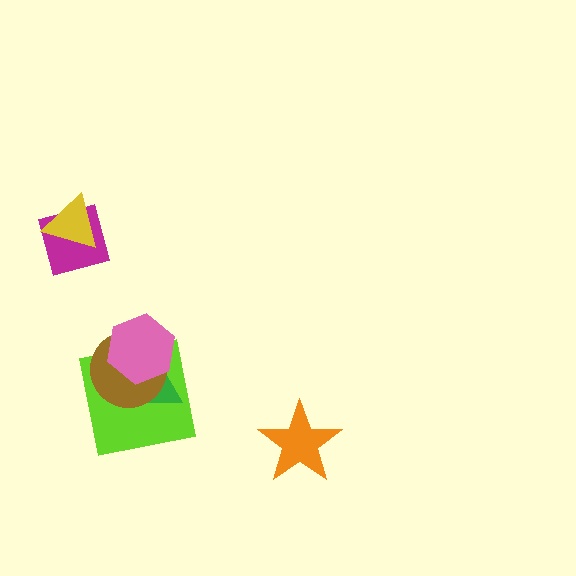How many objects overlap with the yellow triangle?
1 object overlaps with the yellow triangle.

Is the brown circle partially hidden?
Yes, it is partially covered by another shape.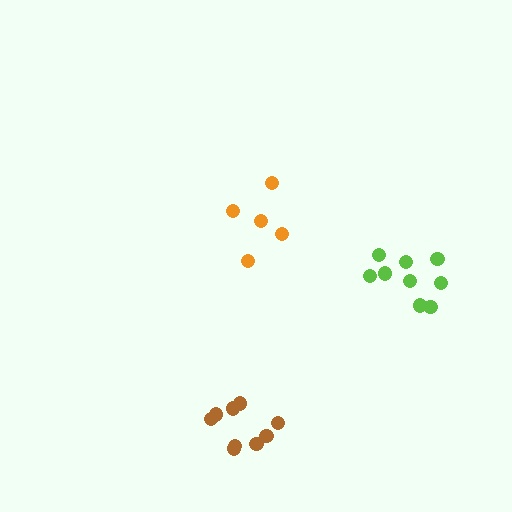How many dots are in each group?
Group 1: 9 dots, Group 2: 5 dots, Group 3: 9 dots (23 total).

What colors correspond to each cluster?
The clusters are colored: brown, orange, lime.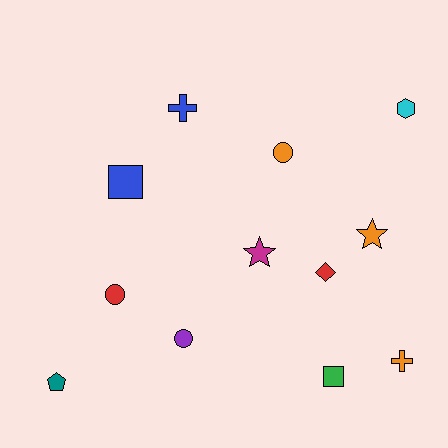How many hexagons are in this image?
There is 1 hexagon.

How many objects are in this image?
There are 12 objects.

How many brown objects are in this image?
There are no brown objects.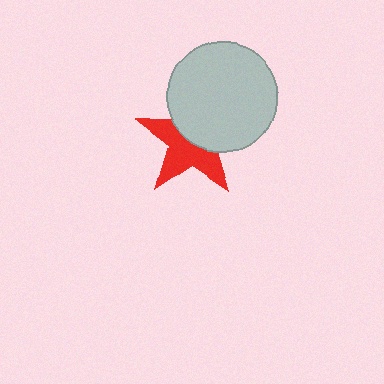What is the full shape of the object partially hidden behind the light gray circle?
The partially hidden object is a red star.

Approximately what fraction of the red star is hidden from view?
Roughly 47% of the red star is hidden behind the light gray circle.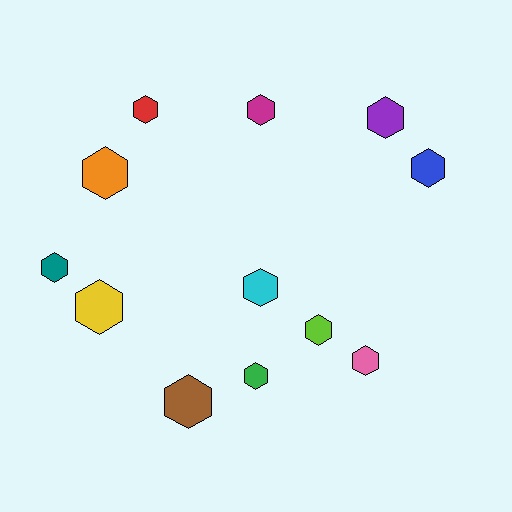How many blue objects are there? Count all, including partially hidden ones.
There is 1 blue object.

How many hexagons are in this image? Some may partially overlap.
There are 12 hexagons.